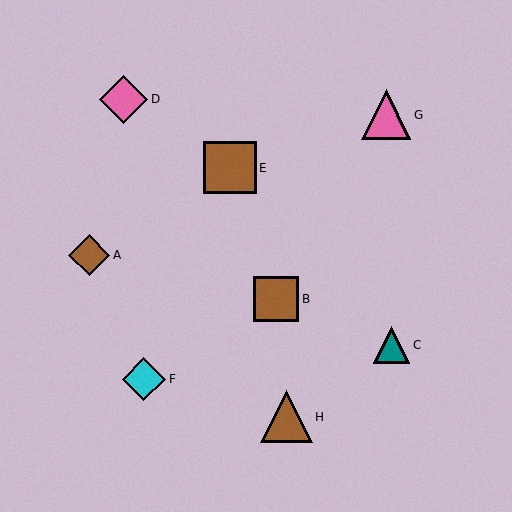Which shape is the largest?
The brown square (labeled E) is the largest.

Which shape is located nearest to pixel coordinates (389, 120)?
The pink triangle (labeled G) at (386, 115) is nearest to that location.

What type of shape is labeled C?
Shape C is a teal triangle.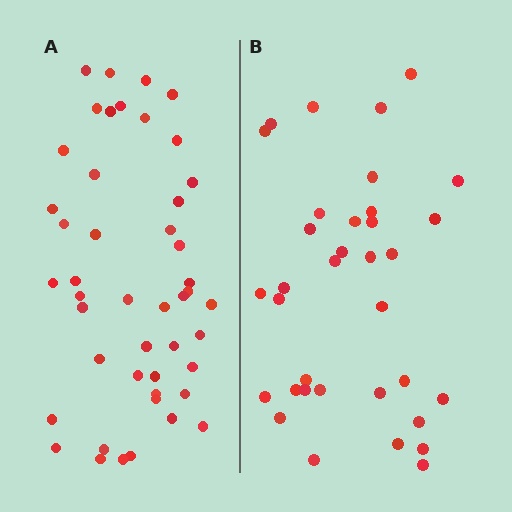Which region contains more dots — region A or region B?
Region A (the left region) has more dots.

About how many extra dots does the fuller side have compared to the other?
Region A has roughly 12 or so more dots than region B.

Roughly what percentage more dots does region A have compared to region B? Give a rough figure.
About 30% more.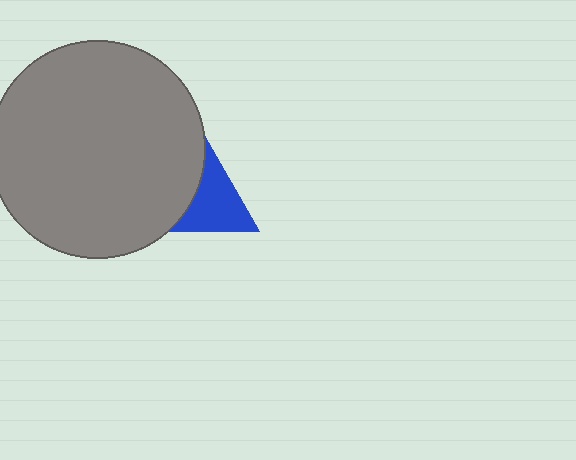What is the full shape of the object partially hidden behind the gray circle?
The partially hidden object is a blue triangle.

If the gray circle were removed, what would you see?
You would see the complete blue triangle.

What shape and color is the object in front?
The object in front is a gray circle.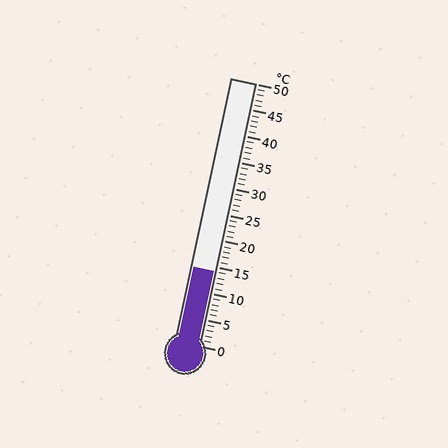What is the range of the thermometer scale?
The thermometer scale ranges from 0°C to 50°C.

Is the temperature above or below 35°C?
The temperature is below 35°C.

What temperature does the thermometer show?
The thermometer shows approximately 14°C.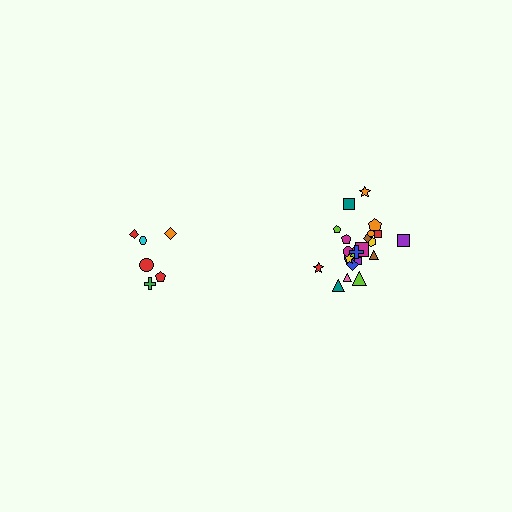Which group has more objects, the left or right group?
The right group.